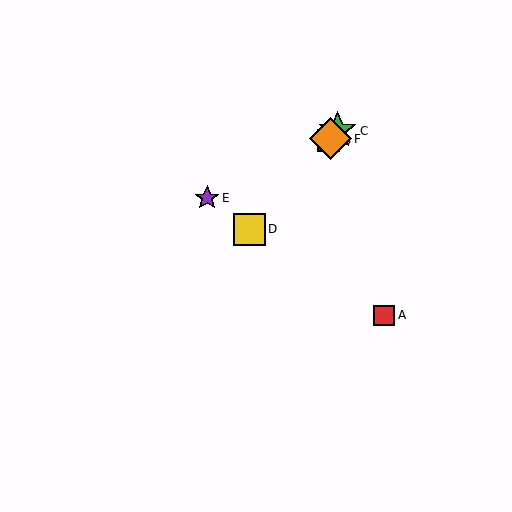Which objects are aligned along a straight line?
Objects B, C, D, F are aligned along a straight line.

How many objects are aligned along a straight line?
4 objects (B, C, D, F) are aligned along a straight line.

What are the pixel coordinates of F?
Object F is at (330, 139).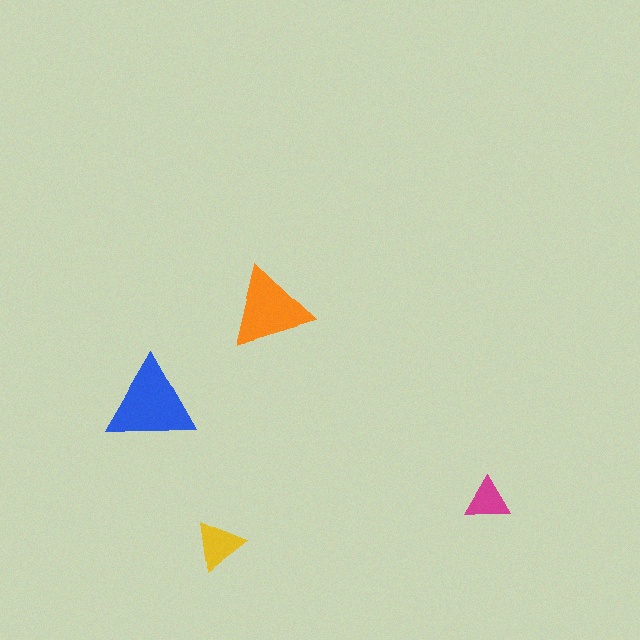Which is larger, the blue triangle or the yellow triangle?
The blue one.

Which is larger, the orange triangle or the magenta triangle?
The orange one.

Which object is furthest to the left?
The blue triangle is leftmost.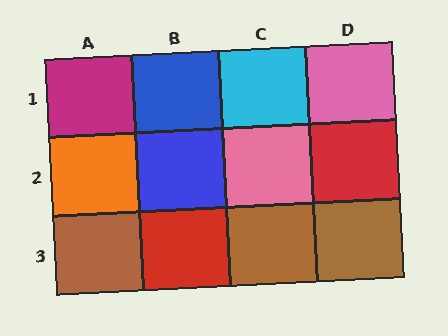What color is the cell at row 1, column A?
Magenta.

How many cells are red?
2 cells are red.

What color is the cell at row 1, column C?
Cyan.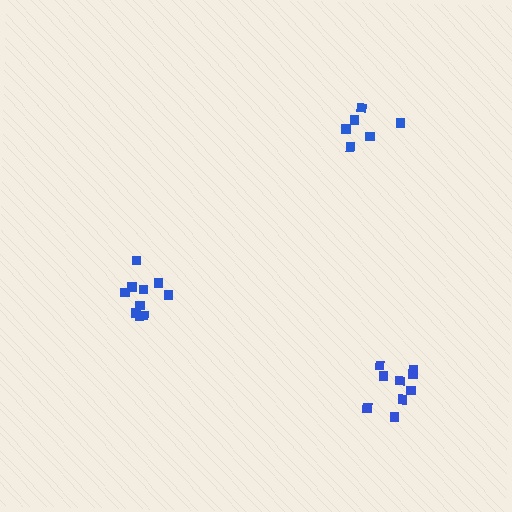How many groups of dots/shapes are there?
There are 3 groups.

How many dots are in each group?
Group 1: 6 dots, Group 2: 9 dots, Group 3: 10 dots (25 total).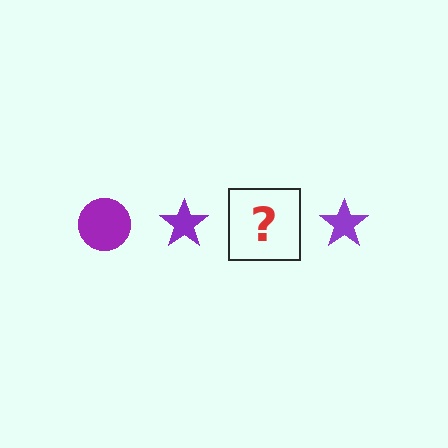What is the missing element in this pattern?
The missing element is a purple circle.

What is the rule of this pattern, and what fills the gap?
The rule is that the pattern cycles through circle, star shapes in purple. The gap should be filled with a purple circle.